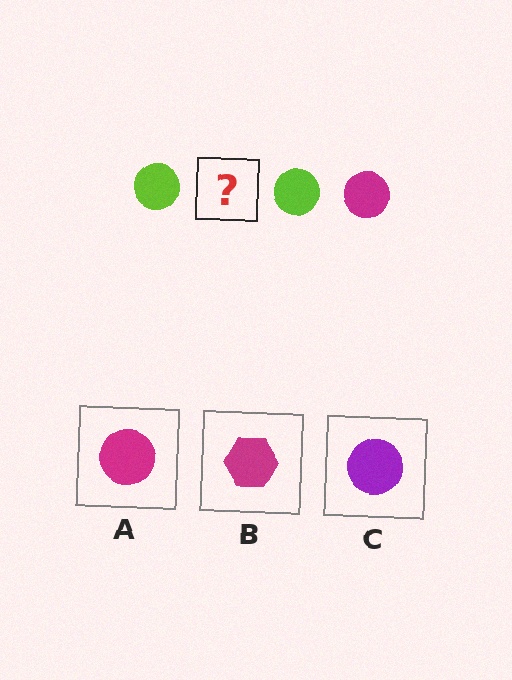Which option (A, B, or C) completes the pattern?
A.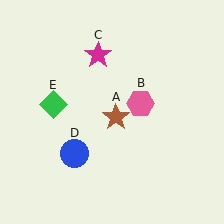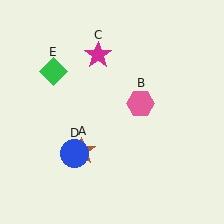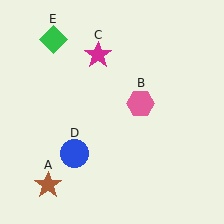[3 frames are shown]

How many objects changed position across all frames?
2 objects changed position: brown star (object A), green diamond (object E).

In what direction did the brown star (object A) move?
The brown star (object A) moved down and to the left.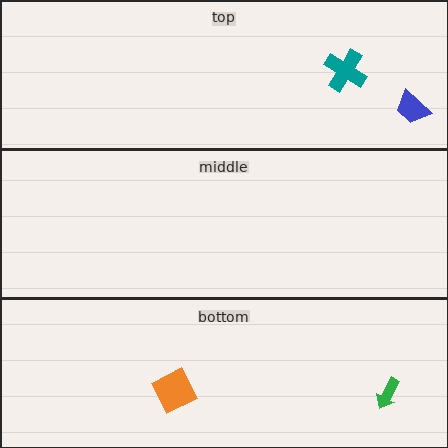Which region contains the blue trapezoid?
The top region.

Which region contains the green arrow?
The bottom region.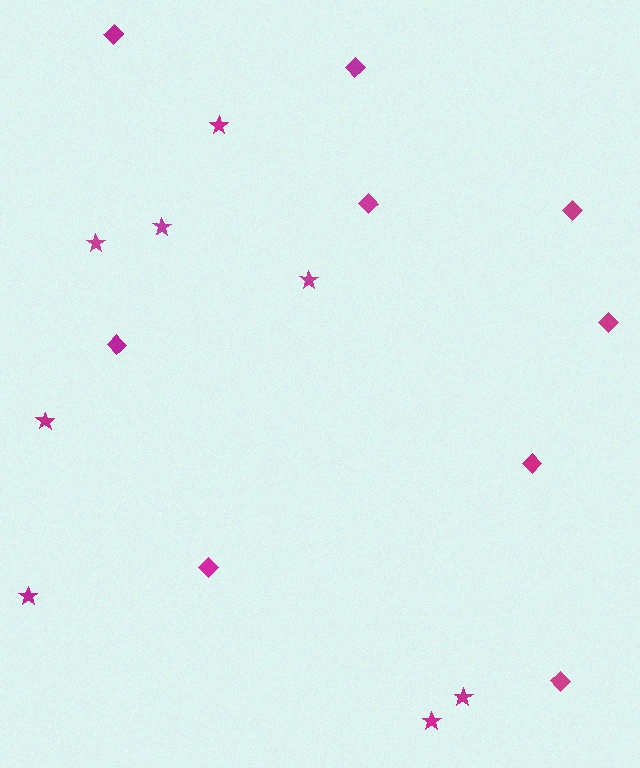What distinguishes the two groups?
There are 2 groups: one group of diamonds (9) and one group of stars (8).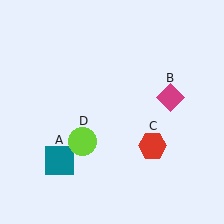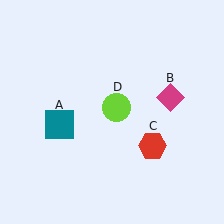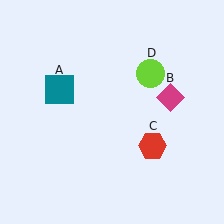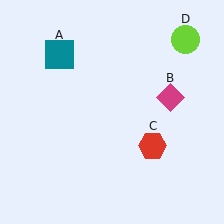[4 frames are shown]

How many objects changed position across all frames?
2 objects changed position: teal square (object A), lime circle (object D).